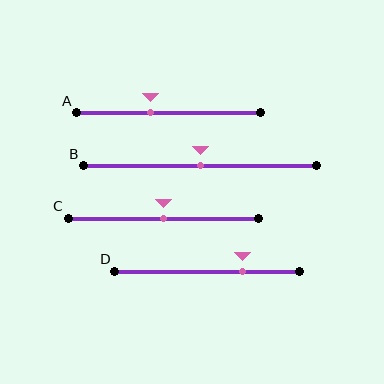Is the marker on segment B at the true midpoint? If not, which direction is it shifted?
Yes, the marker on segment B is at the true midpoint.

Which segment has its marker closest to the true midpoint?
Segment B has its marker closest to the true midpoint.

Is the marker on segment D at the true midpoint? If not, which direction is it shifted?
No, the marker on segment D is shifted to the right by about 19% of the segment length.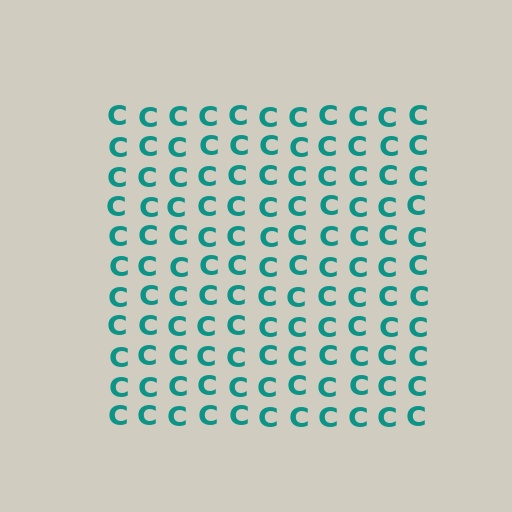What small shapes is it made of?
It is made of small letter C's.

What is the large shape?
The large shape is a square.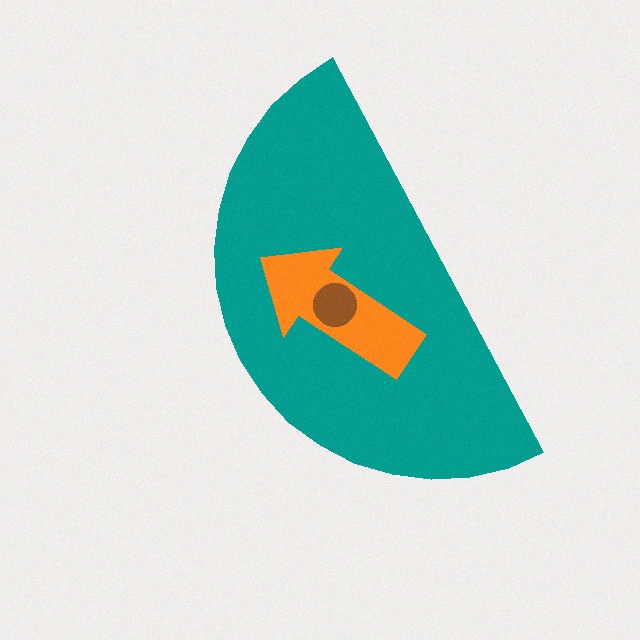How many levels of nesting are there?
3.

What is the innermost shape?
The brown circle.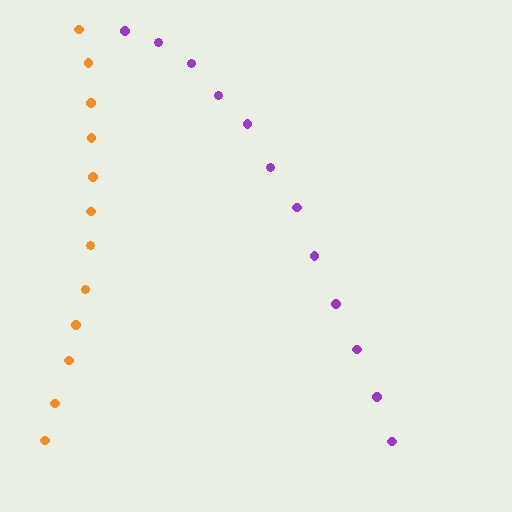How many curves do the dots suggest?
There are 2 distinct paths.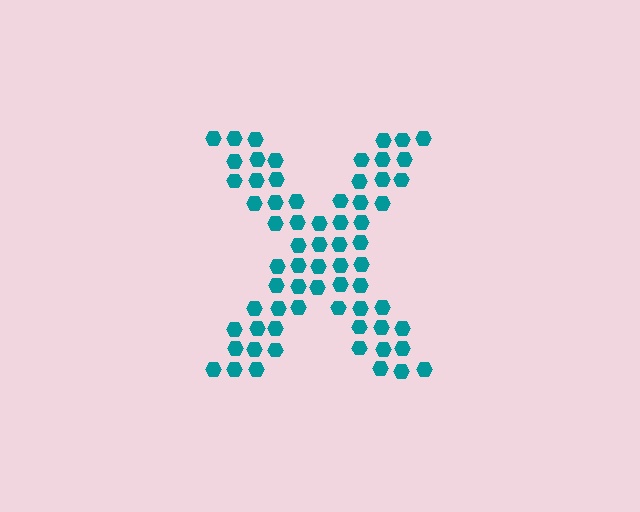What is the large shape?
The large shape is the letter X.